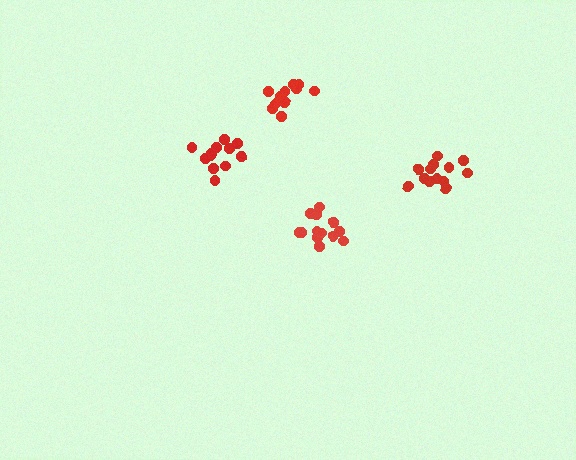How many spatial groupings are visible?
There are 4 spatial groupings.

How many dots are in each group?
Group 1: 12 dots, Group 2: 13 dots, Group 3: 13 dots, Group 4: 11 dots (49 total).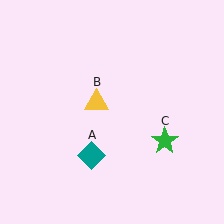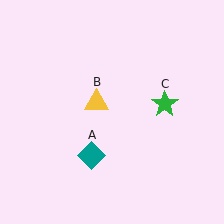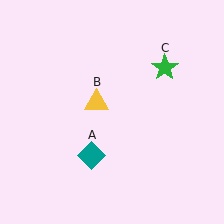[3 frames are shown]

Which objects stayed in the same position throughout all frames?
Teal diamond (object A) and yellow triangle (object B) remained stationary.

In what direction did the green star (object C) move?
The green star (object C) moved up.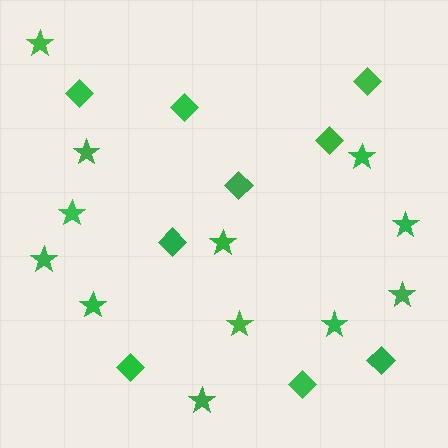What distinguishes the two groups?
There are 2 groups: one group of diamonds (9) and one group of stars (12).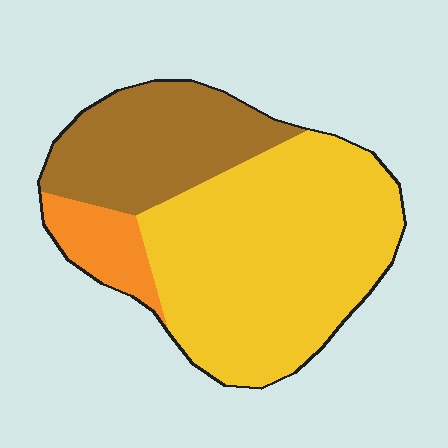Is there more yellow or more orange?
Yellow.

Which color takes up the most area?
Yellow, at roughly 60%.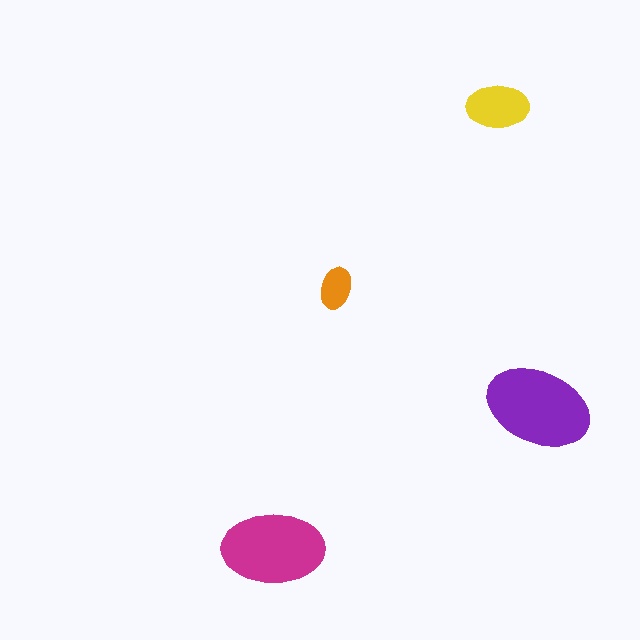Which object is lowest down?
The magenta ellipse is bottommost.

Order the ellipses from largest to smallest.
the purple one, the magenta one, the yellow one, the orange one.